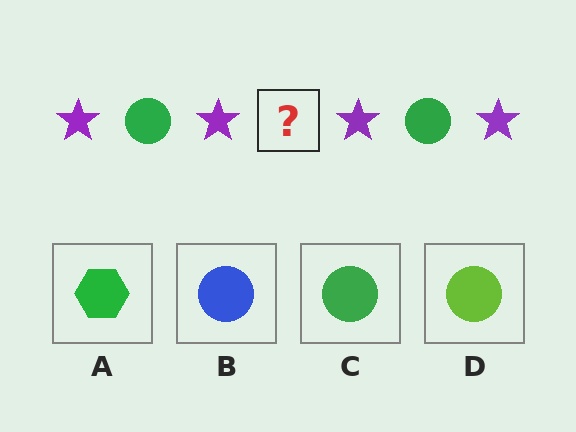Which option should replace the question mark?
Option C.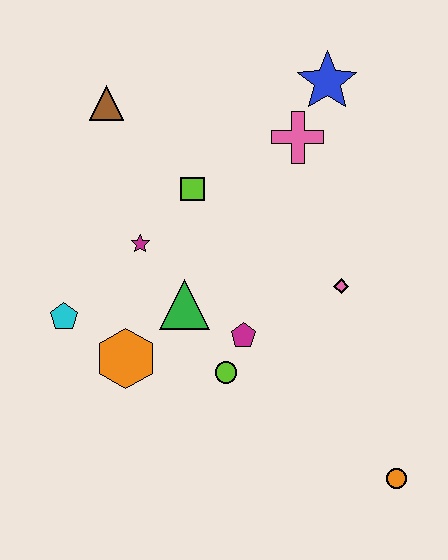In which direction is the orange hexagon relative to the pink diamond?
The orange hexagon is to the left of the pink diamond.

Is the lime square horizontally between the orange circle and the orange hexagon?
Yes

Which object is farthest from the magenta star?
The orange circle is farthest from the magenta star.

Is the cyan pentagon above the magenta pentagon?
Yes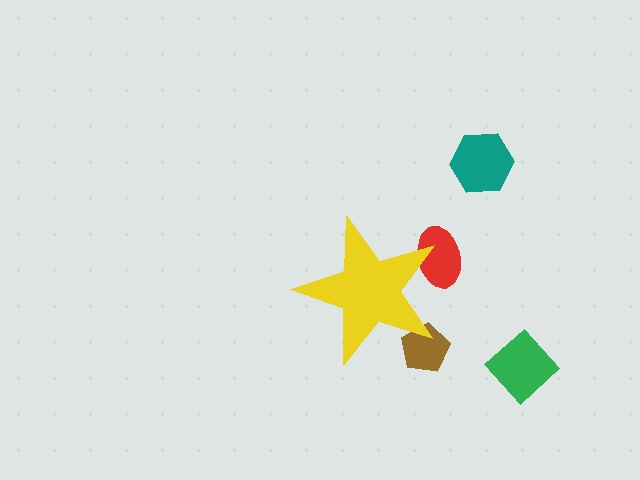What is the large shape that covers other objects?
A yellow star.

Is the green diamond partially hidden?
No, the green diamond is fully visible.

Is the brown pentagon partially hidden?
Yes, the brown pentagon is partially hidden behind the yellow star.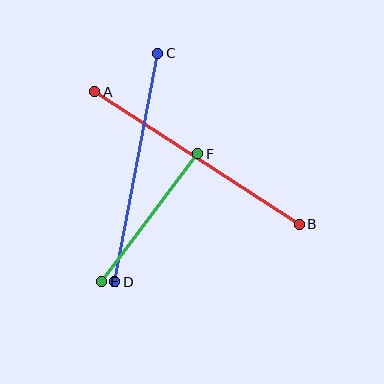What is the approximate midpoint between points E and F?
The midpoint is at approximately (150, 218) pixels.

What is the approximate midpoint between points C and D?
The midpoint is at approximately (136, 168) pixels.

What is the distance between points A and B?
The distance is approximately 244 pixels.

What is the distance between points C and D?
The distance is approximately 232 pixels.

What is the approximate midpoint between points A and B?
The midpoint is at approximately (197, 158) pixels.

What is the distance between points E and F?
The distance is approximately 160 pixels.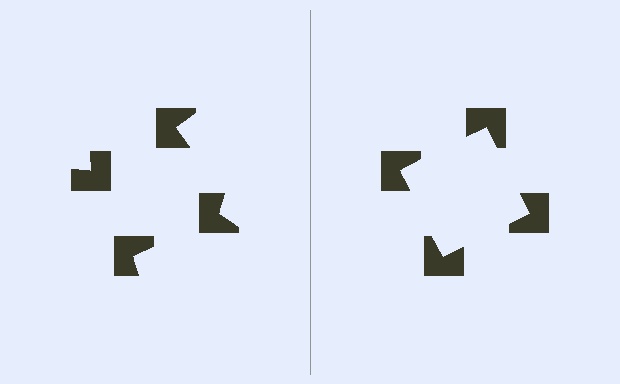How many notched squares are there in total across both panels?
8 — 4 on each side.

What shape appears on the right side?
An illusory square.